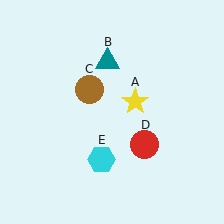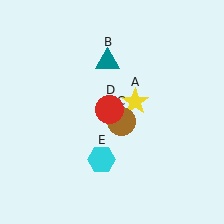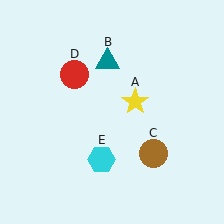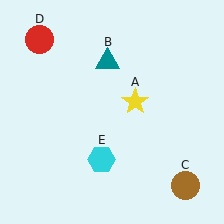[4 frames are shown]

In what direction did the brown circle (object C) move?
The brown circle (object C) moved down and to the right.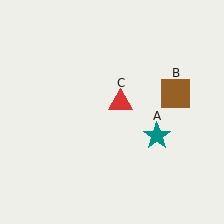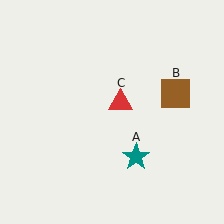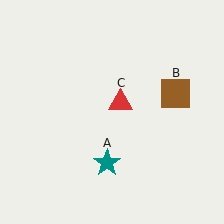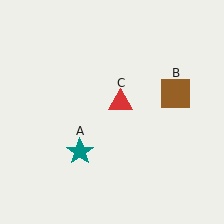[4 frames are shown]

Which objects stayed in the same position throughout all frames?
Brown square (object B) and red triangle (object C) remained stationary.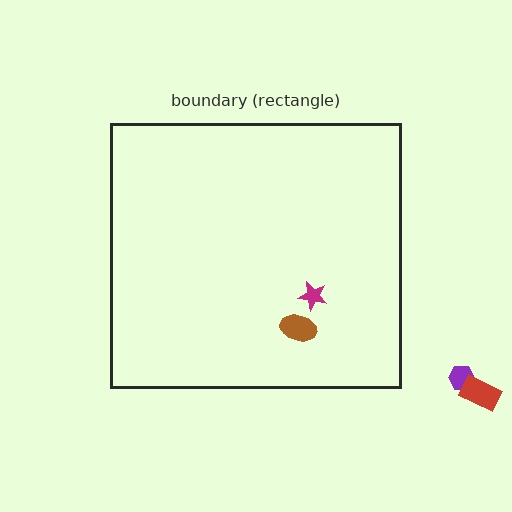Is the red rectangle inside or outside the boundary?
Outside.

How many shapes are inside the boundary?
2 inside, 2 outside.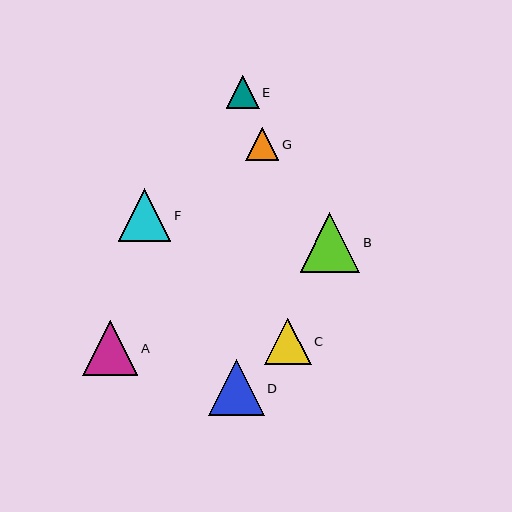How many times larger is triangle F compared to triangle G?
Triangle F is approximately 1.6 times the size of triangle G.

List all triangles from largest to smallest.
From largest to smallest: B, D, A, F, C, G, E.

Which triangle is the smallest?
Triangle E is the smallest with a size of approximately 33 pixels.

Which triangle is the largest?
Triangle B is the largest with a size of approximately 60 pixels.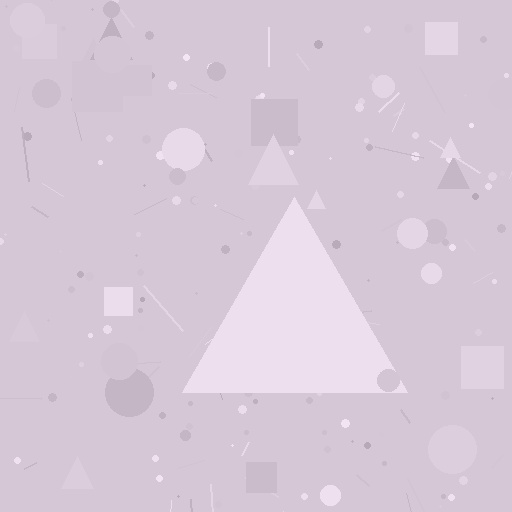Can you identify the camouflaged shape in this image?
The camouflaged shape is a triangle.